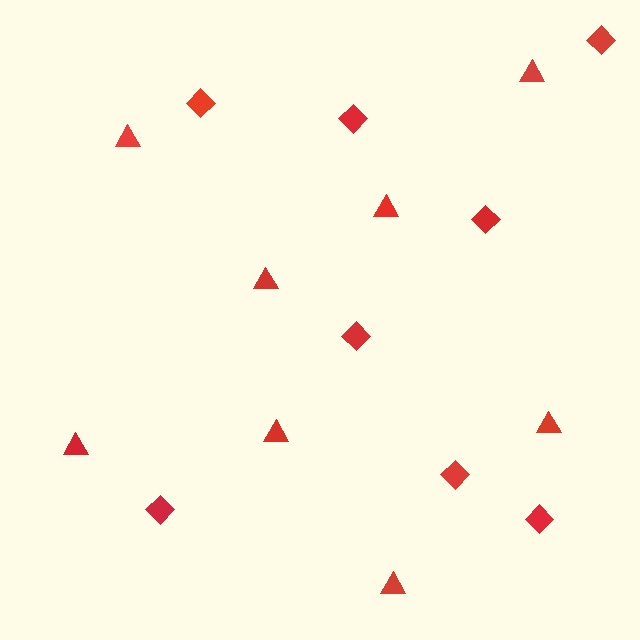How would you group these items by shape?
There are 2 groups: one group of triangles (8) and one group of diamonds (8).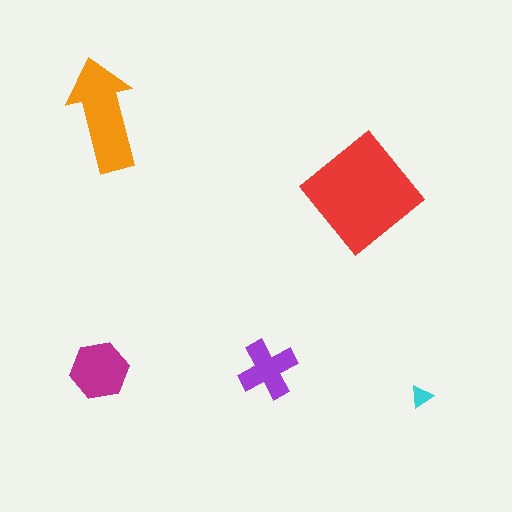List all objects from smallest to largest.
The cyan triangle, the purple cross, the magenta hexagon, the orange arrow, the red diamond.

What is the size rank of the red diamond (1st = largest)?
1st.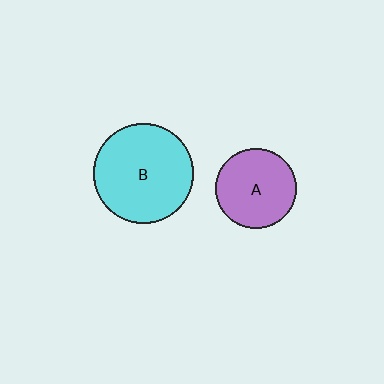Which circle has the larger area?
Circle B (cyan).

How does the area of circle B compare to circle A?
Approximately 1.5 times.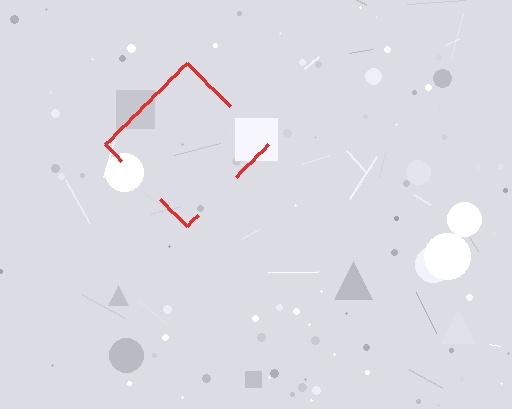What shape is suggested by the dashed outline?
The dashed outline suggests a diamond.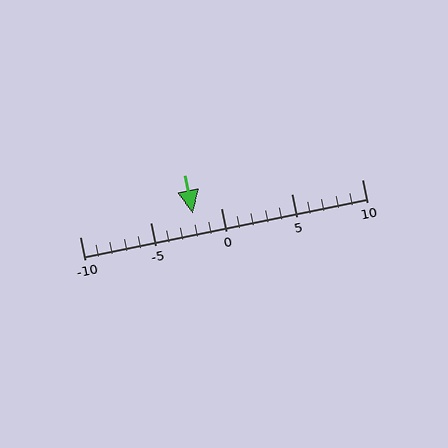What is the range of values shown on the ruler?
The ruler shows values from -10 to 10.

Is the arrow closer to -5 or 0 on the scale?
The arrow is closer to 0.